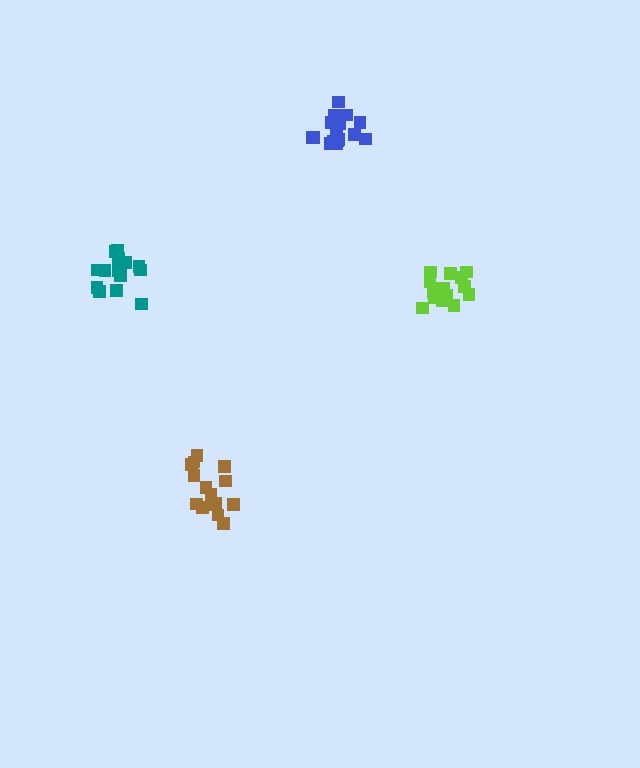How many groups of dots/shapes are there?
There are 4 groups.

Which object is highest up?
The blue cluster is topmost.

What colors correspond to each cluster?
The clusters are colored: teal, brown, lime, blue.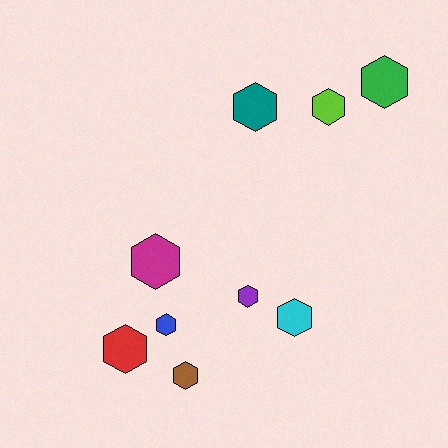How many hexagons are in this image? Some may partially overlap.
There are 9 hexagons.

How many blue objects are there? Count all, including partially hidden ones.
There is 1 blue object.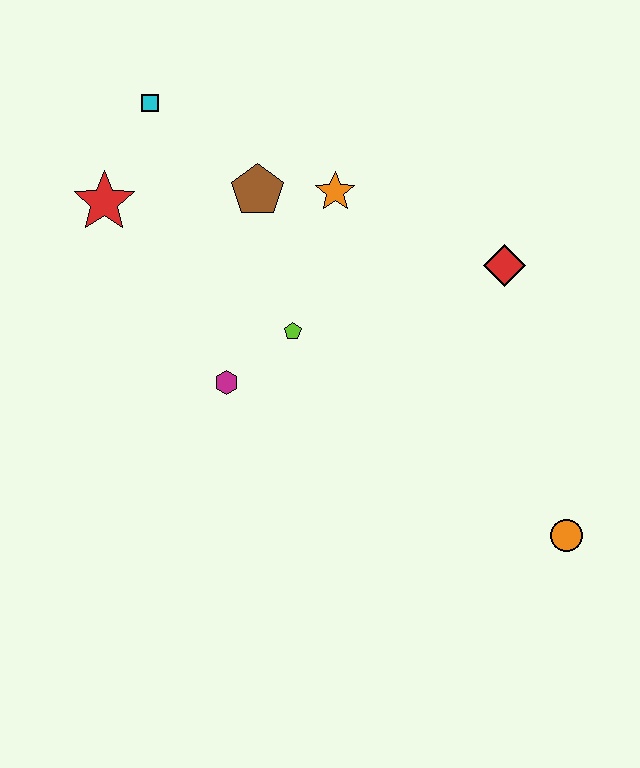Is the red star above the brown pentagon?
No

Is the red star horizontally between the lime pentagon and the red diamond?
No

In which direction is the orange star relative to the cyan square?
The orange star is to the right of the cyan square.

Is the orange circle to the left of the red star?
No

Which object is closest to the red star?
The cyan square is closest to the red star.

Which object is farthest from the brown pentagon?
The orange circle is farthest from the brown pentagon.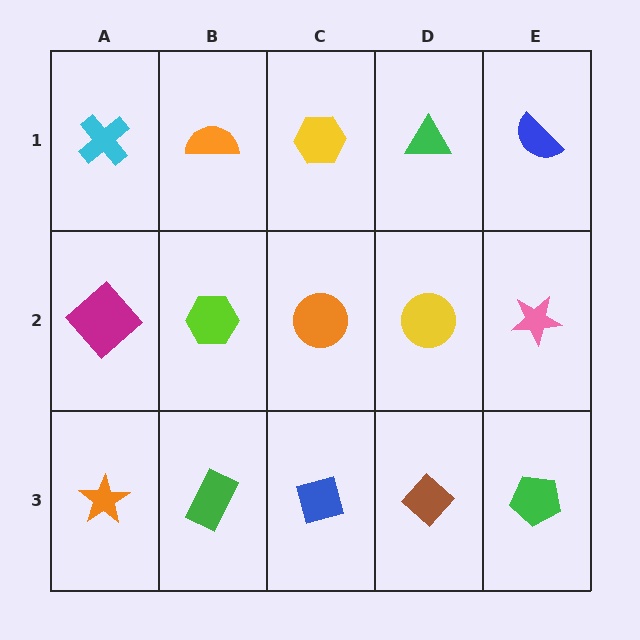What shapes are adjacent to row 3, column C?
An orange circle (row 2, column C), a green rectangle (row 3, column B), a brown diamond (row 3, column D).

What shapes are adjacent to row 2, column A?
A cyan cross (row 1, column A), an orange star (row 3, column A), a lime hexagon (row 2, column B).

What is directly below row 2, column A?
An orange star.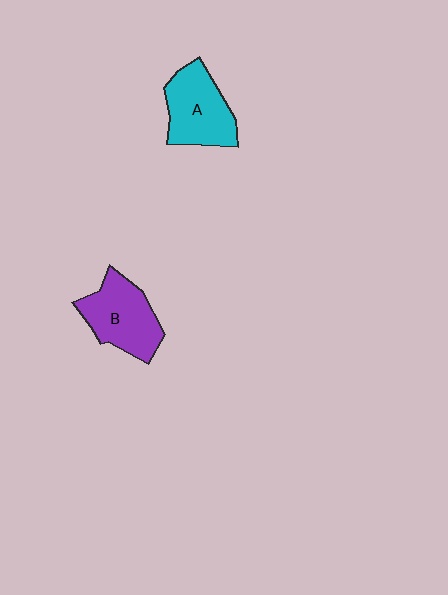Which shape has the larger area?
Shape B (purple).